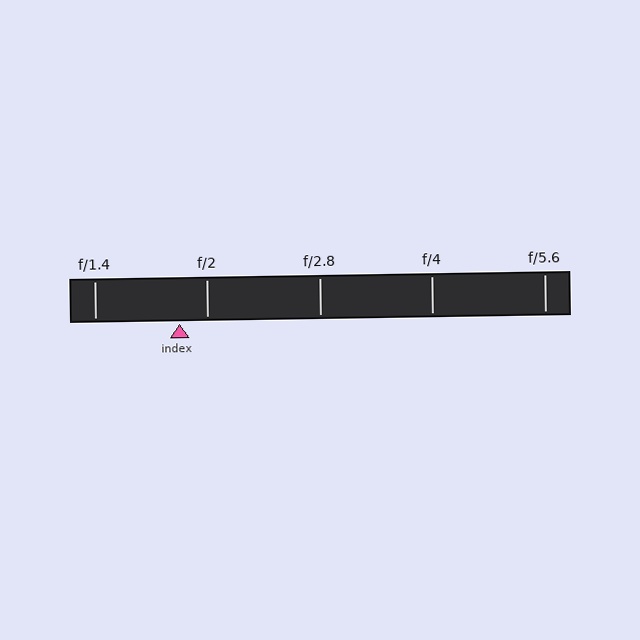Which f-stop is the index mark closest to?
The index mark is closest to f/2.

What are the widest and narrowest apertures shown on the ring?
The widest aperture shown is f/1.4 and the narrowest is f/5.6.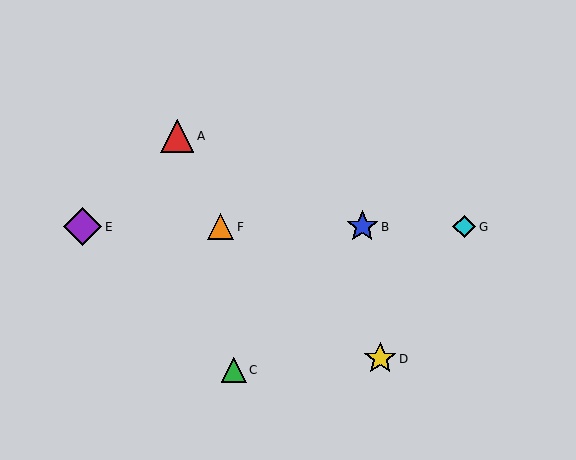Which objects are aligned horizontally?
Objects B, E, F, G are aligned horizontally.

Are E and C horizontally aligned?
No, E is at y≈227 and C is at y≈370.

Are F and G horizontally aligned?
Yes, both are at y≈227.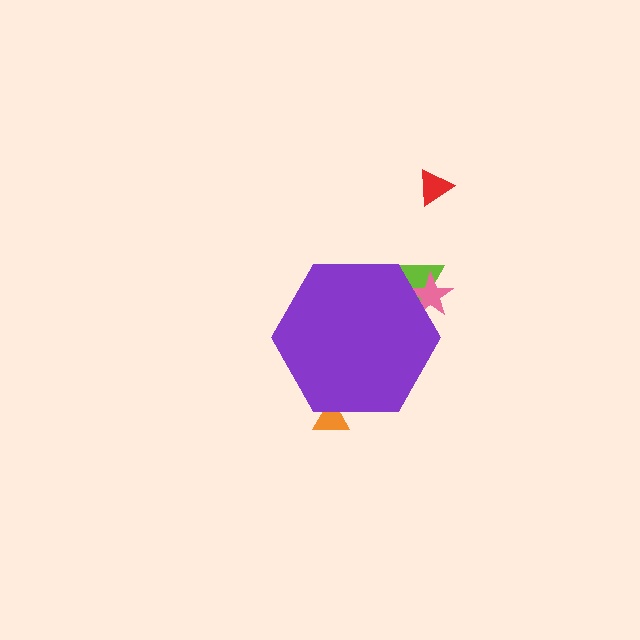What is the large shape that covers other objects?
A purple hexagon.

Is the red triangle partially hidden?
No, the red triangle is fully visible.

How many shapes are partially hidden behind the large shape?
3 shapes are partially hidden.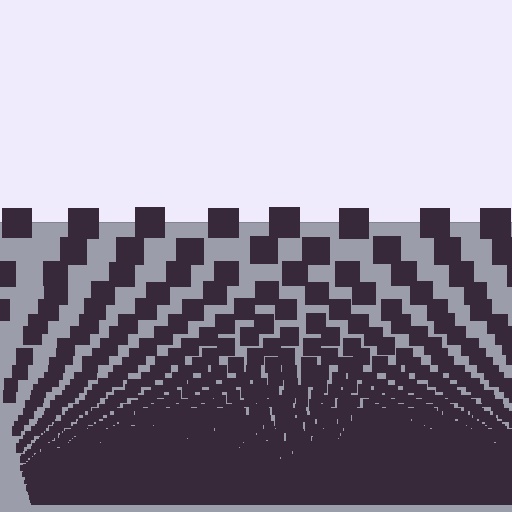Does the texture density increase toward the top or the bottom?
Density increases toward the bottom.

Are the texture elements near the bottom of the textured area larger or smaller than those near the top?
Smaller. The gradient is inverted — elements near the bottom are smaller and denser.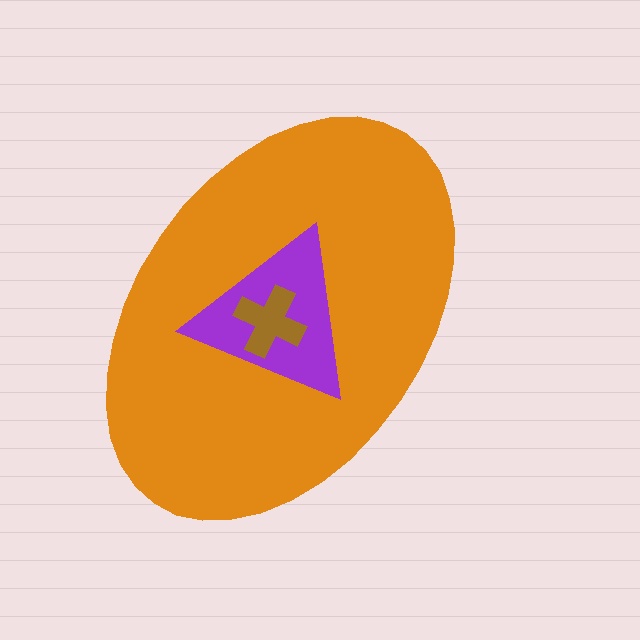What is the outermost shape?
The orange ellipse.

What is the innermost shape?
The brown cross.